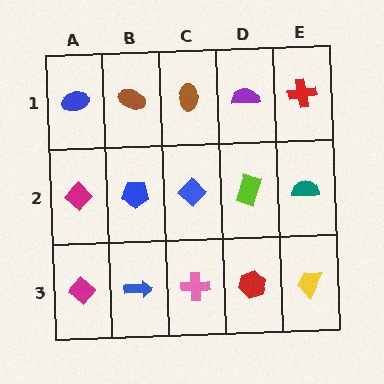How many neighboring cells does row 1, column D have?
3.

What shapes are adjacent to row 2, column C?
A brown ellipse (row 1, column C), a pink cross (row 3, column C), a blue pentagon (row 2, column B), a lime rectangle (row 2, column D).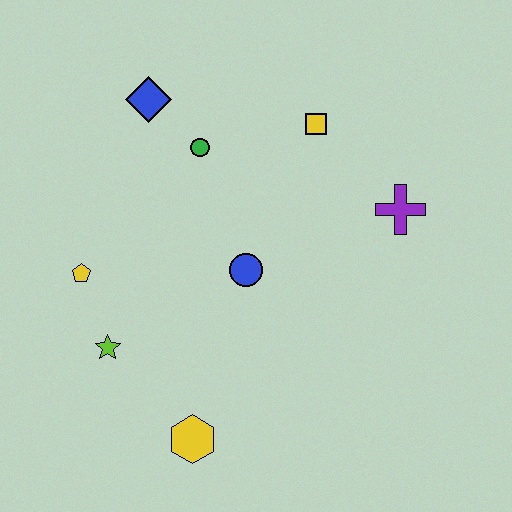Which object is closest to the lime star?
The yellow pentagon is closest to the lime star.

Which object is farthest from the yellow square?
The yellow hexagon is farthest from the yellow square.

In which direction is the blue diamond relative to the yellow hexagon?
The blue diamond is above the yellow hexagon.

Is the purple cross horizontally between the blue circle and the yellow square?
No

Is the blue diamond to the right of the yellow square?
No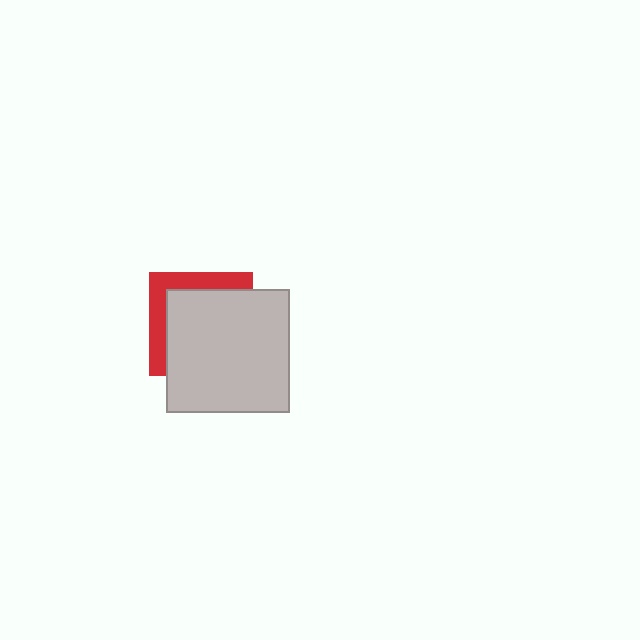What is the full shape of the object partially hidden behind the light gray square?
The partially hidden object is a red square.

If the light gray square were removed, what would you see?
You would see the complete red square.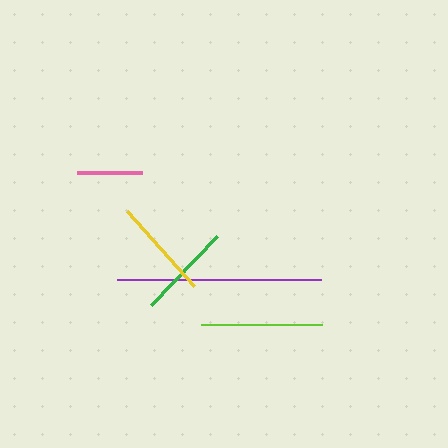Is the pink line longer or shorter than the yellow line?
The yellow line is longer than the pink line.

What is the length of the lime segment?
The lime segment is approximately 121 pixels long.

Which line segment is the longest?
The purple line is the longest at approximately 204 pixels.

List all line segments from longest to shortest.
From longest to shortest: purple, lime, yellow, green, pink.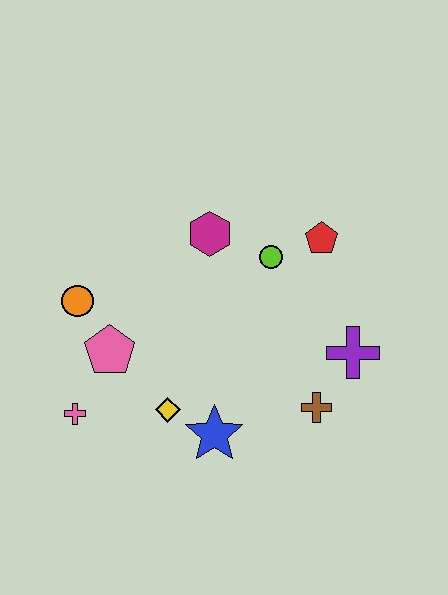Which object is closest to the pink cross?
The pink pentagon is closest to the pink cross.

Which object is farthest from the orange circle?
The purple cross is farthest from the orange circle.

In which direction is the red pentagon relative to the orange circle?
The red pentagon is to the right of the orange circle.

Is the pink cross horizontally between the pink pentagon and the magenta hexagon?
No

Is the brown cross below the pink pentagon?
Yes